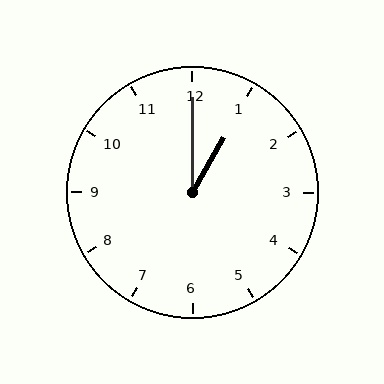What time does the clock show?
1:00.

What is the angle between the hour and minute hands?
Approximately 30 degrees.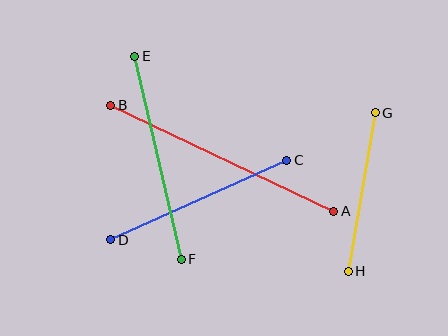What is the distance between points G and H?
The distance is approximately 160 pixels.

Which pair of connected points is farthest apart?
Points A and B are farthest apart.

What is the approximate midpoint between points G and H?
The midpoint is at approximately (362, 192) pixels.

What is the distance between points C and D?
The distance is approximately 193 pixels.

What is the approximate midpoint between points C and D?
The midpoint is at approximately (199, 200) pixels.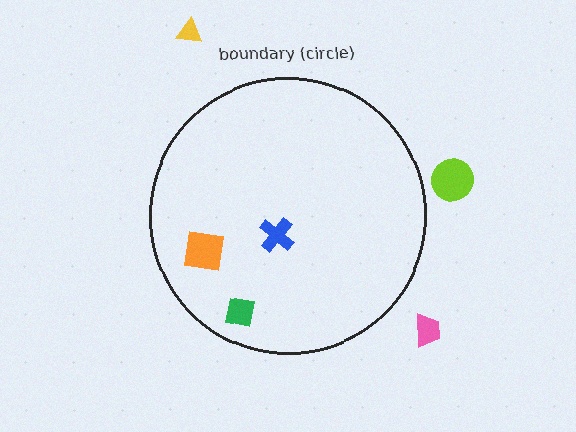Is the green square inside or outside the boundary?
Inside.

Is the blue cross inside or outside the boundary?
Inside.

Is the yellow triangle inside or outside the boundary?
Outside.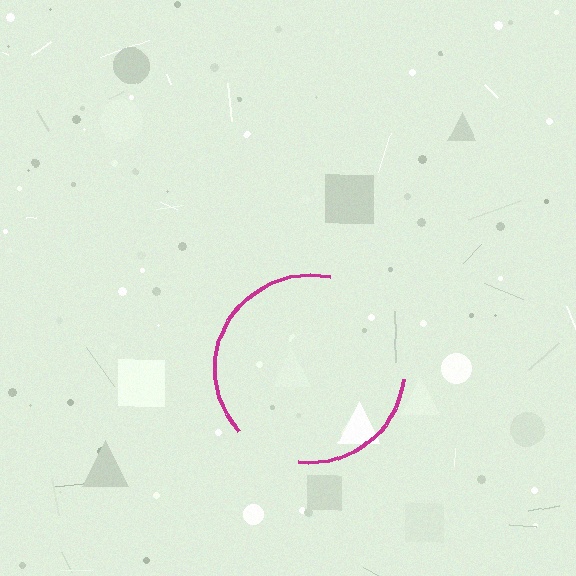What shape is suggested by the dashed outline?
The dashed outline suggests a circle.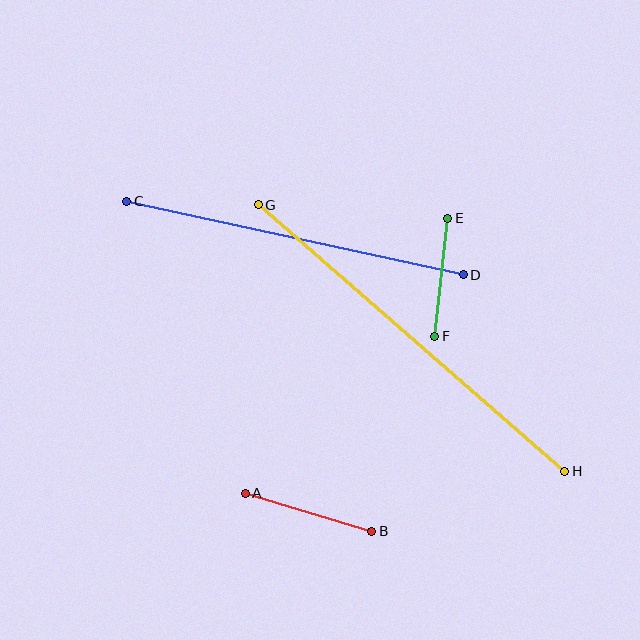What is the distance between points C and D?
The distance is approximately 345 pixels.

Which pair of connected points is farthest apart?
Points G and H are farthest apart.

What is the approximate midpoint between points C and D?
The midpoint is at approximately (295, 238) pixels.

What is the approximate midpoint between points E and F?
The midpoint is at approximately (441, 277) pixels.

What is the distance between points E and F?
The distance is approximately 119 pixels.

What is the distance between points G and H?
The distance is approximately 406 pixels.